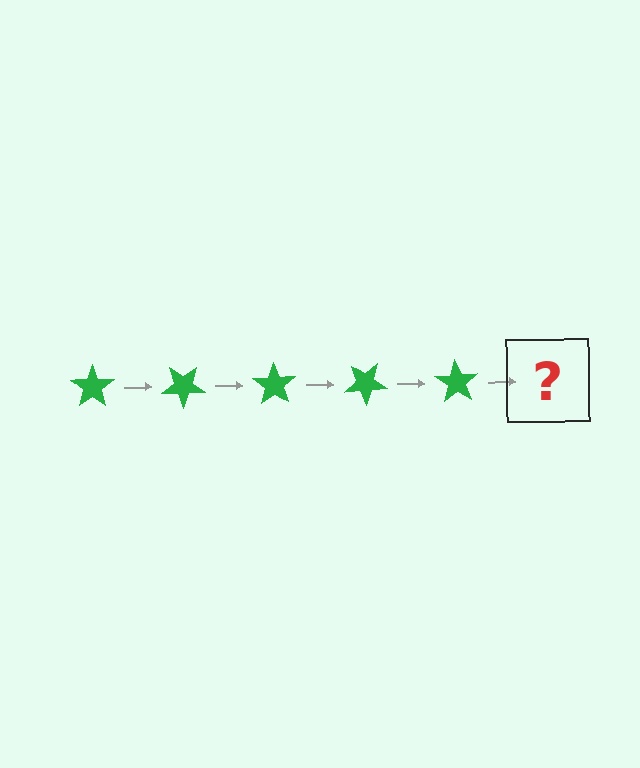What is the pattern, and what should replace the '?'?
The pattern is that the star rotates 35 degrees each step. The '?' should be a green star rotated 175 degrees.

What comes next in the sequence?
The next element should be a green star rotated 175 degrees.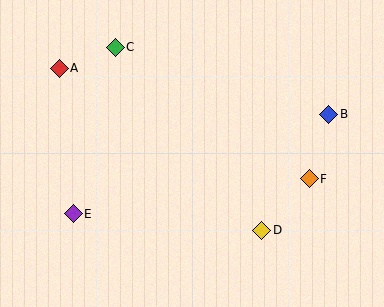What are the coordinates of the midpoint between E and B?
The midpoint between E and B is at (201, 164).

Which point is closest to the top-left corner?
Point A is closest to the top-left corner.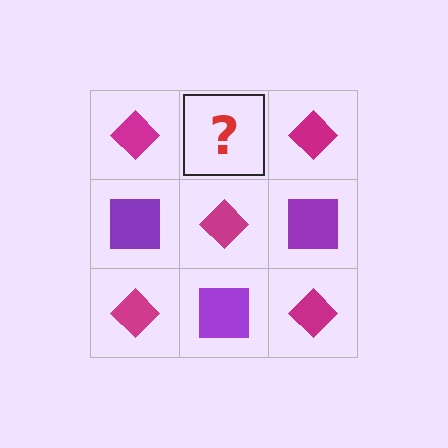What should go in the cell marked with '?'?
The missing cell should contain a purple square.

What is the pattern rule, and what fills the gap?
The rule is that it alternates magenta diamond and purple square in a checkerboard pattern. The gap should be filled with a purple square.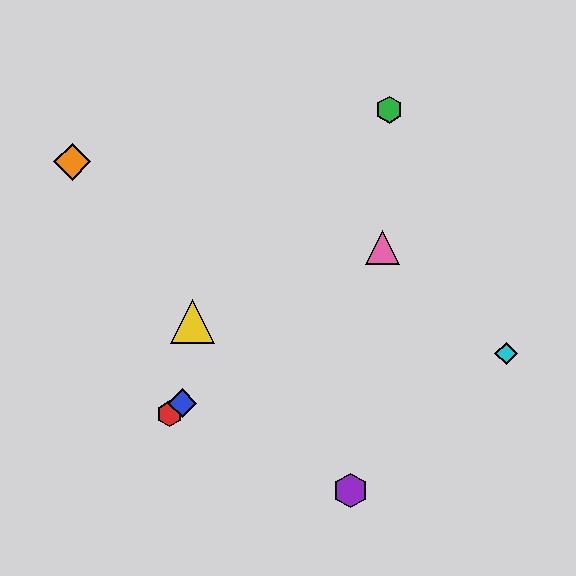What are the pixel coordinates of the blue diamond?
The blue diamond is at (182, 403).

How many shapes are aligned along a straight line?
3 shapes (the red hexagon, the blue diamond, the pink triangle) are aligned along a straight line.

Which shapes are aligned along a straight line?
The red hexagon, the blue diamond, the pink triangle are aligned along a straight line.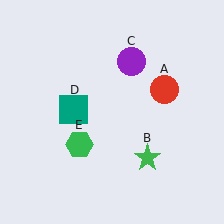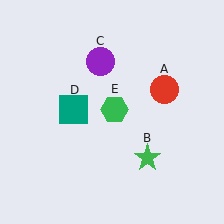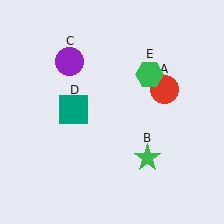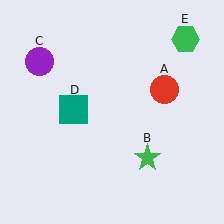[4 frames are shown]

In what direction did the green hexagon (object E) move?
The green hexagon (object E) moved up and to the right.